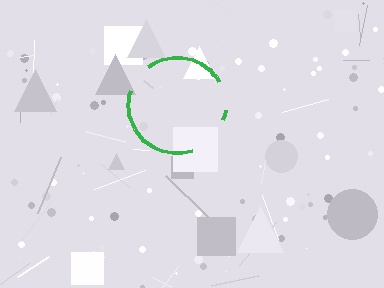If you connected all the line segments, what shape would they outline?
They would outline a circle.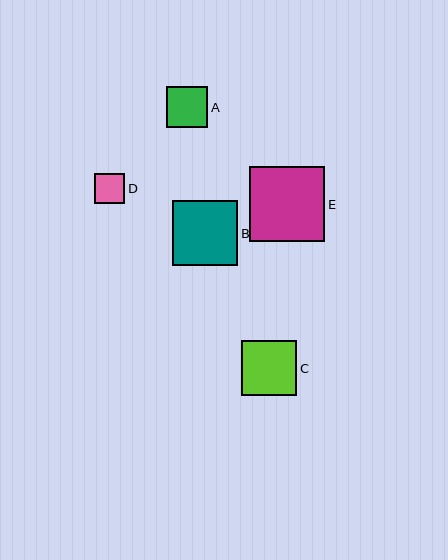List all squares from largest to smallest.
From largest to smallest: E, B, C, A, D.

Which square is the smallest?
Square D is the smallest with a size of approximately 30 pixels.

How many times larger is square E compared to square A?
Square E is approximately 1.8 times the size of square A.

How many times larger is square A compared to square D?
Square A is approximately 1.3 times the size of square D.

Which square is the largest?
Square E is the largest with a size of approximately 75 pixels.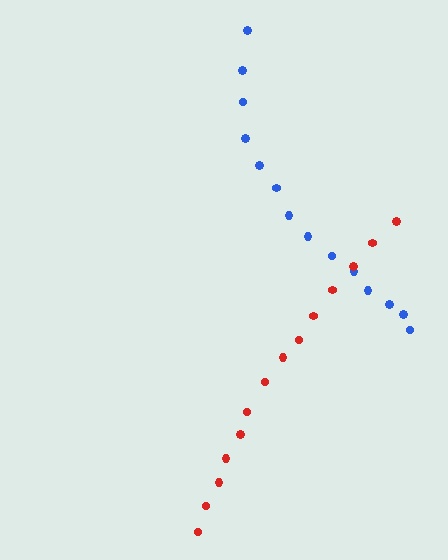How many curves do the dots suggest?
There are 2 distinct paths.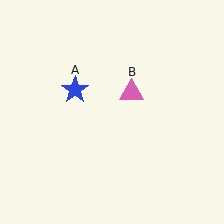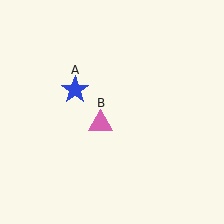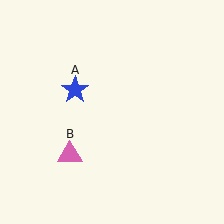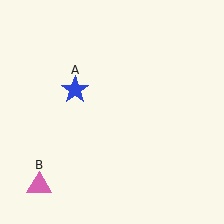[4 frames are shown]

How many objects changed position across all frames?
1 object changed position: pink triangle (object B).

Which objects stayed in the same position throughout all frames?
Blue star (object A) remained stationary.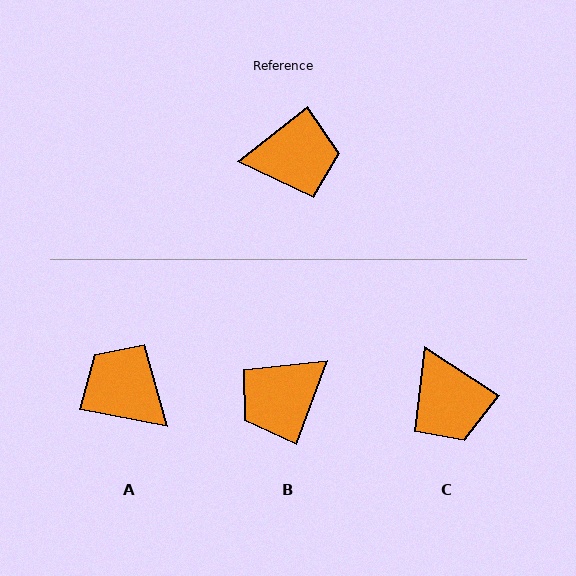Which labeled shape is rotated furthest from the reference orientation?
B, about 149 degrees away.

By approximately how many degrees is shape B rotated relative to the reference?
Approximately 149 degrees clockwise.